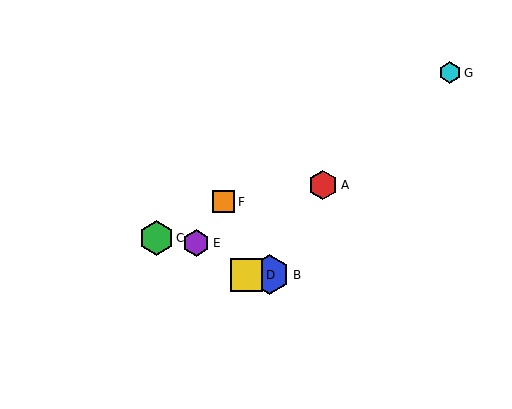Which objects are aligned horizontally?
Objects B, D are aligned horizontally.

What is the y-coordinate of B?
Object B is at y≈275.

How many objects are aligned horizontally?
2 objects (B, D) are aligned horizontally.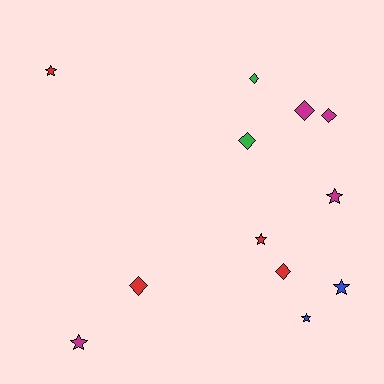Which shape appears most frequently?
Star, with 6 objects.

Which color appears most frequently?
Magenta, with 4 objects.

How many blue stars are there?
There are 2 blue stars.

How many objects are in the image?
There are 12 objects.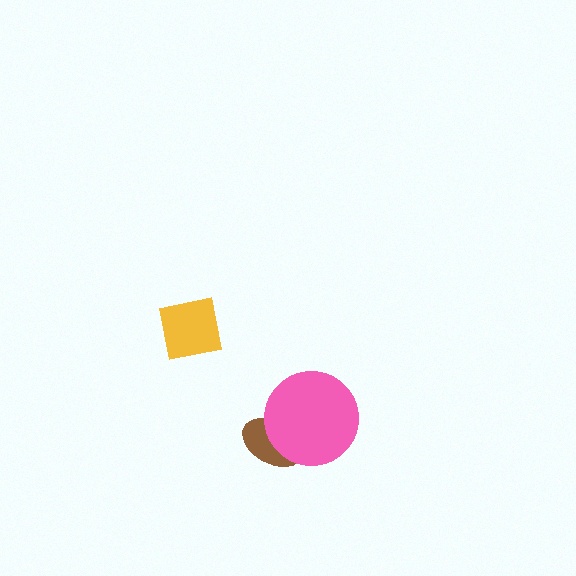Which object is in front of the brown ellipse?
The pink circle is in front of the brown ellipse.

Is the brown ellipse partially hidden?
Yes, it is partially covered by another shape.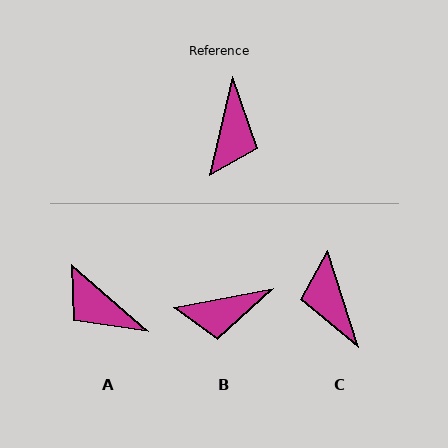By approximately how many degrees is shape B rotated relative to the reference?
Approximately 66 degrees clockwise.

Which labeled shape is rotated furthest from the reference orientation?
C, about 149 degrees away.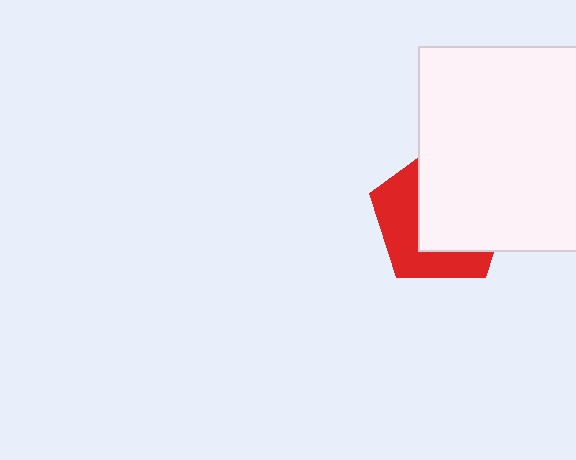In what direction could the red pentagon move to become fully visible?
The red pentagon could move left. That would shift it out from behind the white rectangle entirely.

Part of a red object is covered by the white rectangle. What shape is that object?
It is a pentagon.